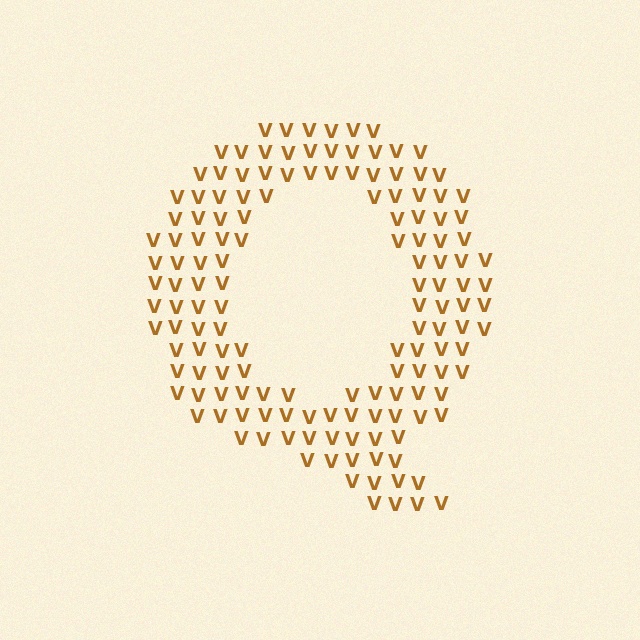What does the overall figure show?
The overall figure shows the letter Q.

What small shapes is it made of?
It is made of small letter V's.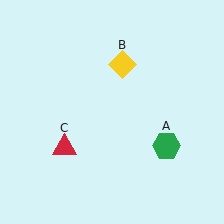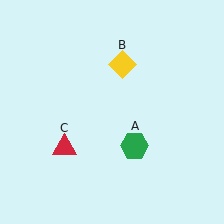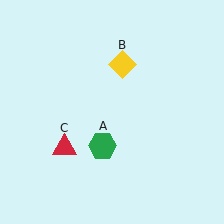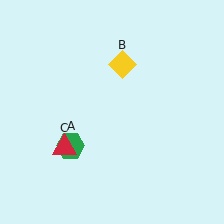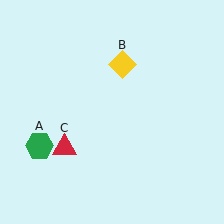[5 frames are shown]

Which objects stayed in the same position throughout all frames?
Yellow diamond (object B) and red triangle (object C) remained stationary.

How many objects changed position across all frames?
1 object changed position: green hexagon (object A).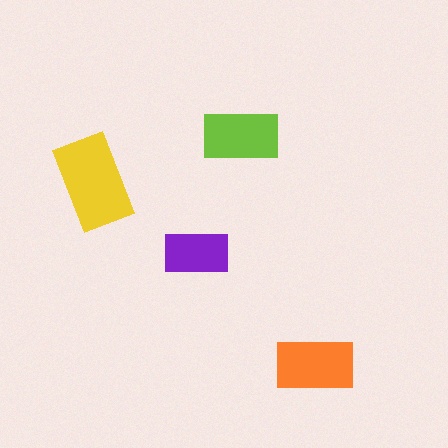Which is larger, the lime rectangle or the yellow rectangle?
The yellow one.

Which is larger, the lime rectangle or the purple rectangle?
The lime one.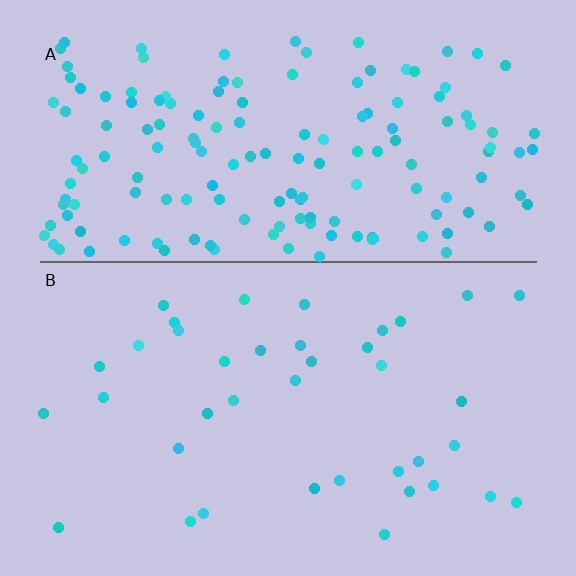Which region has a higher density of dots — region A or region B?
A (the top).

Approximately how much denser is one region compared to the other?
Approximately 4.1× — region A over region B.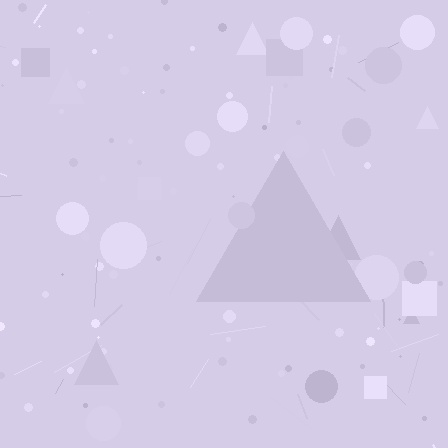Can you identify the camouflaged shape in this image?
The camouflaged shape is a triangle.